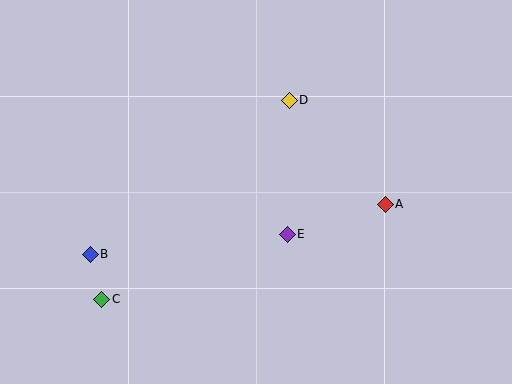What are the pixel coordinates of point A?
Point A is at (385, 204).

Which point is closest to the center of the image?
Point E at (287, 234) is closest to the center.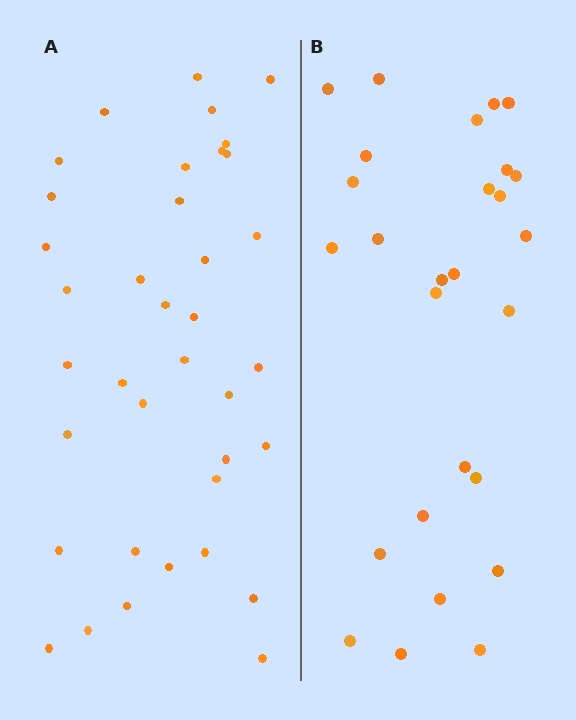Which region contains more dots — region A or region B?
Region A (the left region) has more dots.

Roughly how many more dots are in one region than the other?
Region A has roughly 10 or so more dots than region B.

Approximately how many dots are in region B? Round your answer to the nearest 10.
About 30 dots. (The exact count is 27, which rounds to 30.)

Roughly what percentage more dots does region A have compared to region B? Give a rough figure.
About 35% more.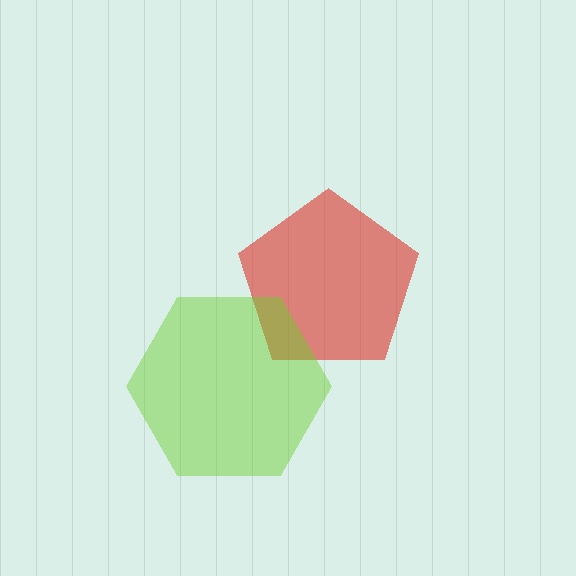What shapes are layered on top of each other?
The layered shapes are: a red pentagon, a lime hexagon.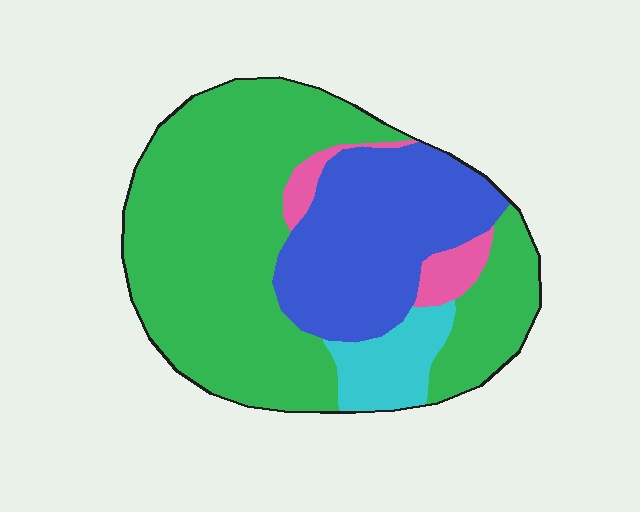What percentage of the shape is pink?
Pink takes up less than a sixth of the shape.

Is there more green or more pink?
Green.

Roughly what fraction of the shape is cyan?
Cyan takes up less than a quarter of the shape.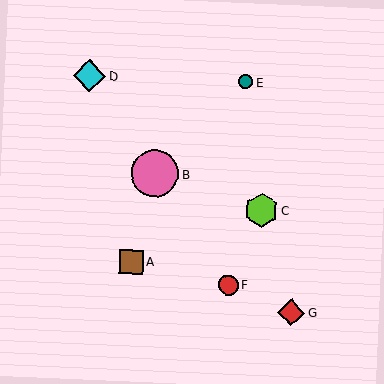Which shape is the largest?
The pink circle (labeled B) is the largest.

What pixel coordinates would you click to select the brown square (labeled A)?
Click at (131, 262) to select the brown square A.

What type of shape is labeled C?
Shape C is a lime hexagon.